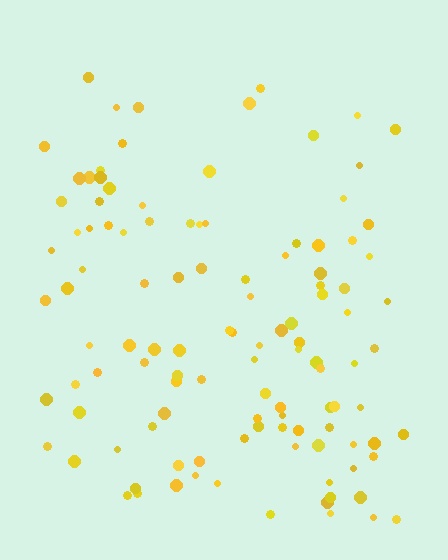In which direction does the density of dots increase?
From top to bottom, with the bottom side densest.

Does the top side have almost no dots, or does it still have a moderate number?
Still a moderate number, just noticeably fewer than the bottom.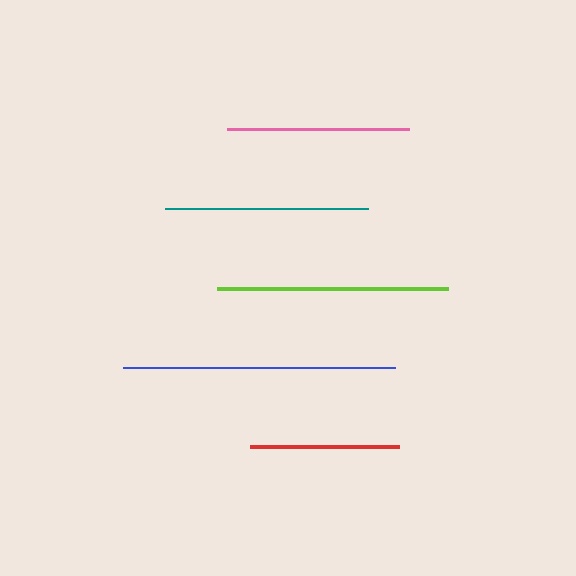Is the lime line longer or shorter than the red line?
The lime line is longer than the red line.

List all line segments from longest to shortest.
From longest to shortest: blue, lime, teal, pink, red.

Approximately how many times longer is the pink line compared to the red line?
The pink line is approximately 1.2 times the length of the red line.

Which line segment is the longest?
The blue line is the longest at approximately 272 pixels.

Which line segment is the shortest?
The red line is the shortest at approximately 149 pixels.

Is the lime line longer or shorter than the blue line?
The blue line is longer than the lime line.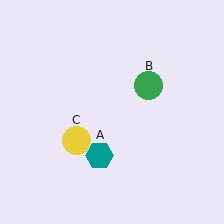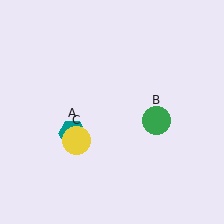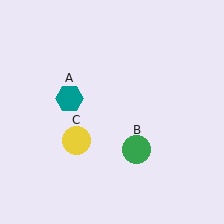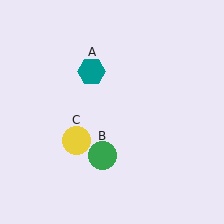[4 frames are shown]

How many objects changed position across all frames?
2 objects changed position: teal hexagon (object A), green circle (object B).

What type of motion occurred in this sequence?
The teal hexagon (object A), green circle (object B) rotated clockwise around the center of the scene.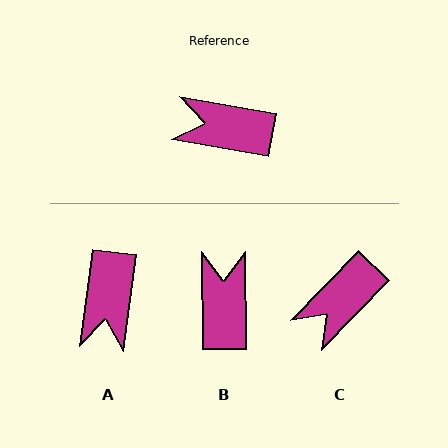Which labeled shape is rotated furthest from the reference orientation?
A, about 93 degrees away.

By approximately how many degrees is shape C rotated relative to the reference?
Approximately 56 degrees counter-clockwise.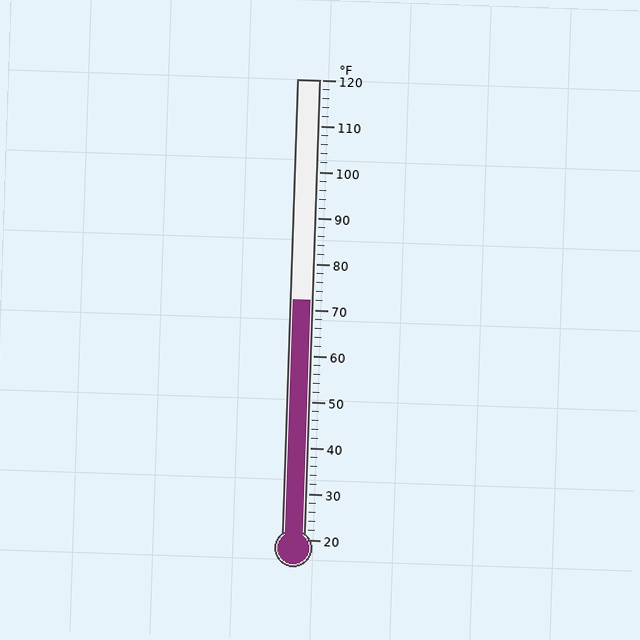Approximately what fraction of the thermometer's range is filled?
The thermometer is filled to approximately 50% of its range.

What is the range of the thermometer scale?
The thermometer scale ranges from 20°F to 120°F.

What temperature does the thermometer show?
The thermometer shows approximately 72°F.